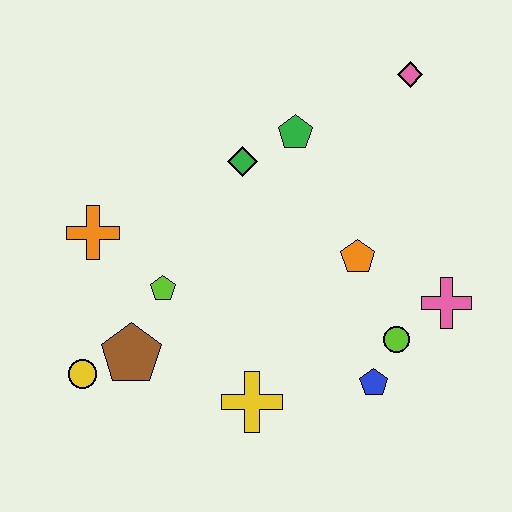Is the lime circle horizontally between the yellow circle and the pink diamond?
Yes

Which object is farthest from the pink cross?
The yellow circle is farthest from the pink cross.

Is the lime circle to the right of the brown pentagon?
Yes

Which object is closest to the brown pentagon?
The yellow circle is closest to the brown pentagon.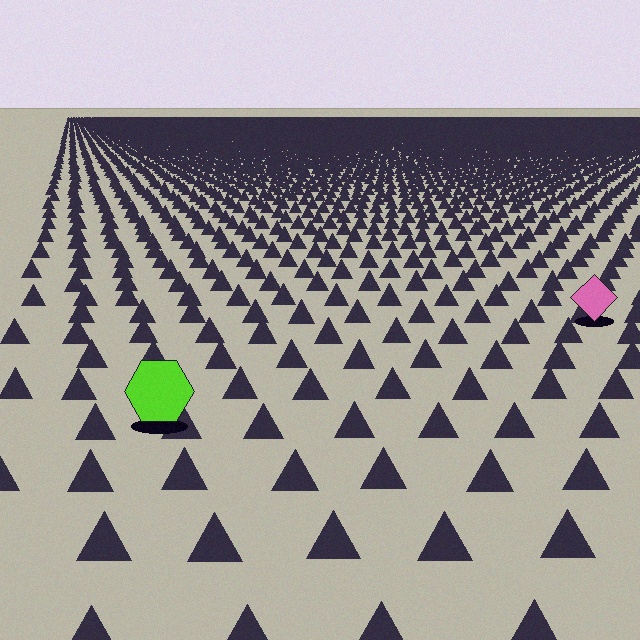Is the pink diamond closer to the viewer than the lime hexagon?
No. The lime hexagon is closer — you can tell from the texture gradient: the ground texture is coarser near it.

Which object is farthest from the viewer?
The pink diamond is farthest from the viewer. It appears smaller and the ground texture around it is denser.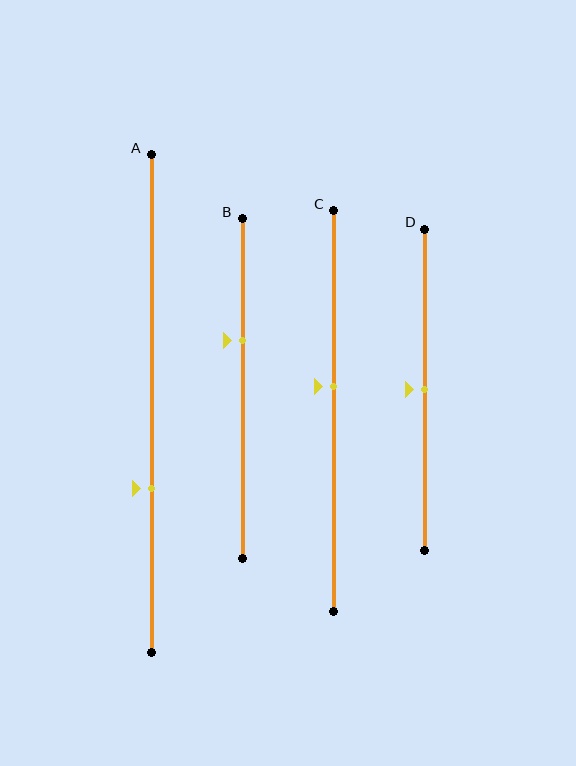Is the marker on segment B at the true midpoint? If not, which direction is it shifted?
No, the marker on segment B is shifted upward by about 14% of the segment length.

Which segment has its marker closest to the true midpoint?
Segment D has its marker closest to the true midpoint.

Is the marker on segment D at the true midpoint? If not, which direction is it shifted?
Yes, the marker on segment D is at the true midpoint.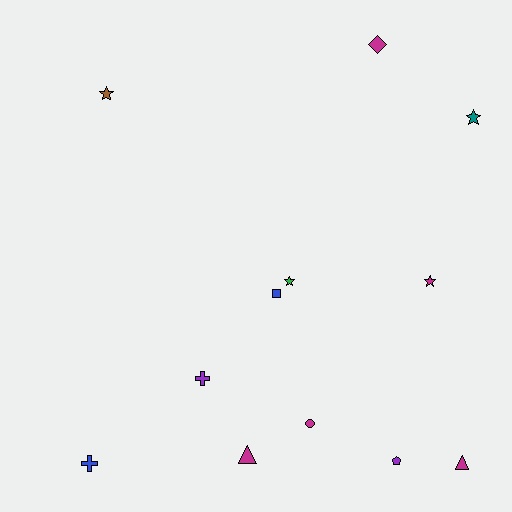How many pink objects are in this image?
There are no pink objects.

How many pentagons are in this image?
There is 1 pentagon.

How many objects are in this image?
There are 12 objects.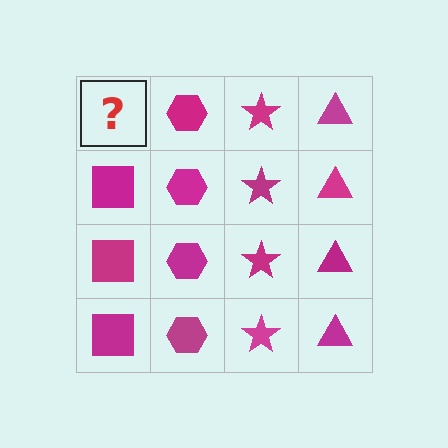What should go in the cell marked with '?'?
The missing cell should contain a magenta square.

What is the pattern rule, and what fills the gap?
The rule is that each column has a consistent shape. The gap should be filled with a magenta square.